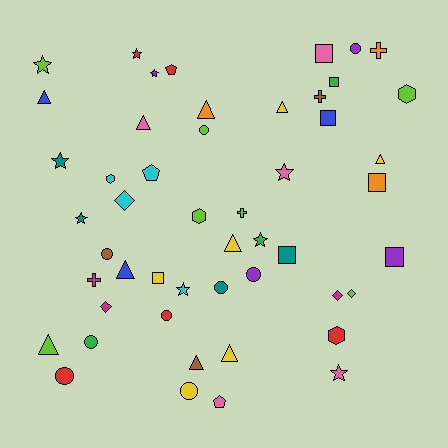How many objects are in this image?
There are 50 objects.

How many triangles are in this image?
There are 10 triangles.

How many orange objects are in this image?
There are 3 orange objects.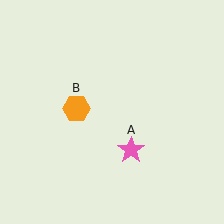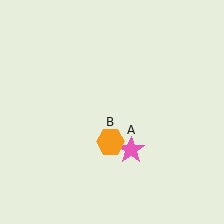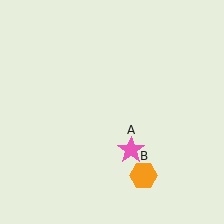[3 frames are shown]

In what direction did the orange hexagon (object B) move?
The orange hexagon (object B) moved down and to the right.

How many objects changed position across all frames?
1 object changed position: orange hexagon (object B).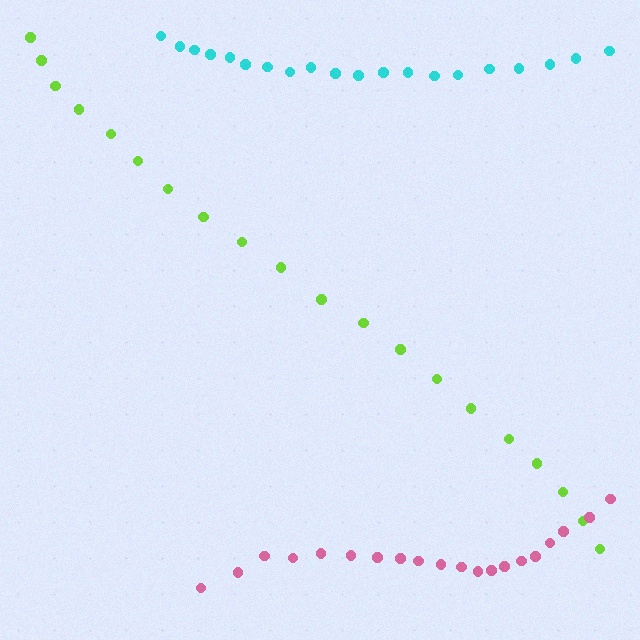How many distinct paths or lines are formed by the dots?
There are 3 distinct paths.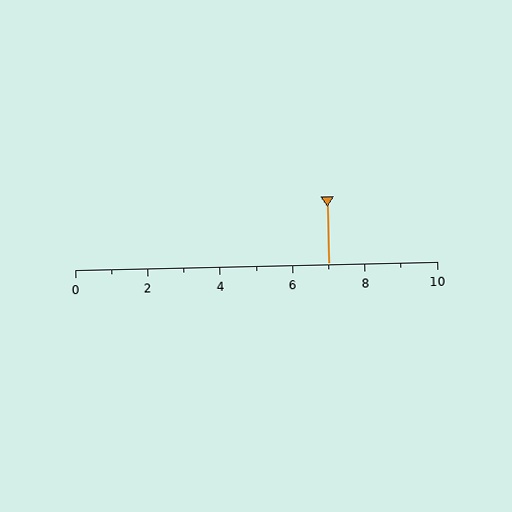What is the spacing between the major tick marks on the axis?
The major ticks are spaced 2 apart.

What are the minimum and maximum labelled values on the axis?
The axis runs from 0 to 10.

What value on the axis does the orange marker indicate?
The marker indicates approximately 7.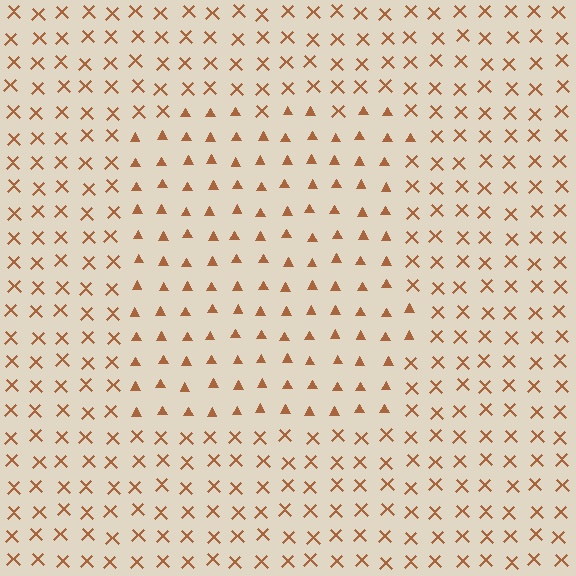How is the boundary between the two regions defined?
The boundary is defined by a change in element shape: triangles inside vs. X marks outside. All elements share the same color and spacing.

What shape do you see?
I see a rectangle.